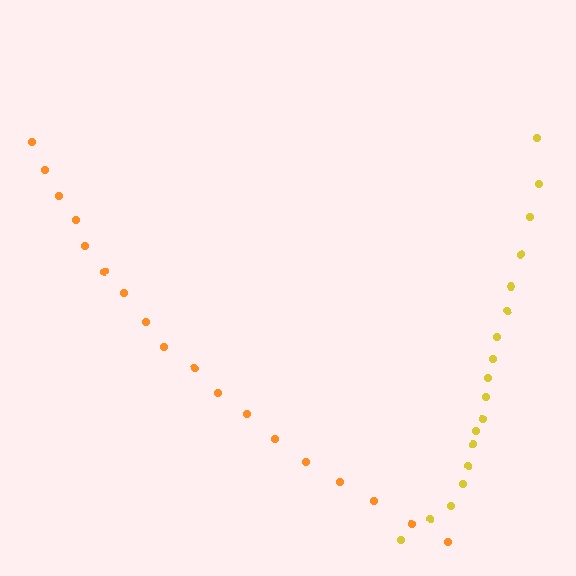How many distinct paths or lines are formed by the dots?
There are 2 distinct paths.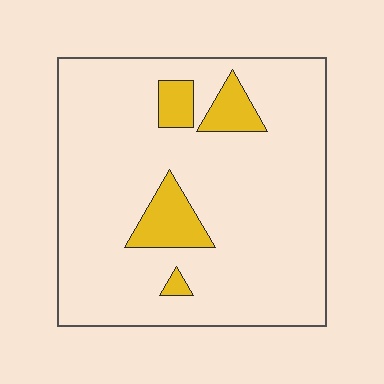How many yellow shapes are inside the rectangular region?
4.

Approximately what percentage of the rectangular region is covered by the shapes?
Approximately 10%.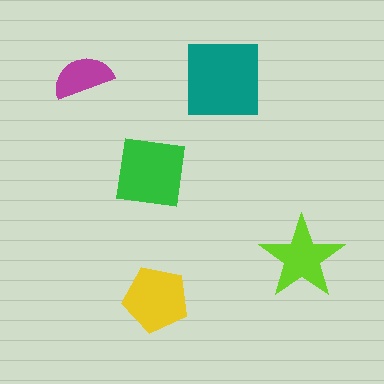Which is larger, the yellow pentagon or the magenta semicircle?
The yellow pentagon.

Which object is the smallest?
The magenta semicircle.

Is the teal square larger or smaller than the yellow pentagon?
Larger.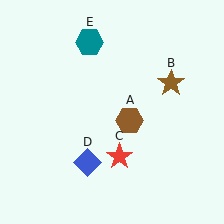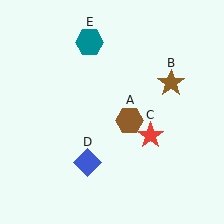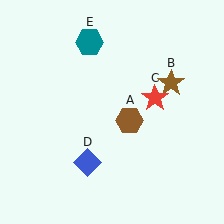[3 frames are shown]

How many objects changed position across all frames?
1 object changed position: red star (object C).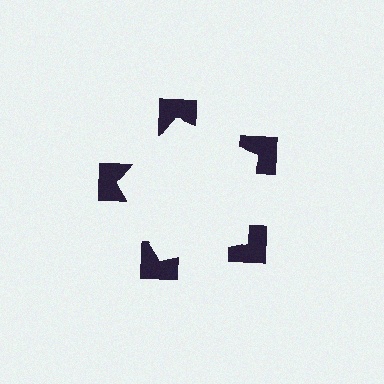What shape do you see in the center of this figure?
An illusory pentagon — its edges are inferred from the aligned wedge cuts in the notched squares, not physically drawn.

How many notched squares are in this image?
There are 5 — one at each vertex of the illusory pentagon.